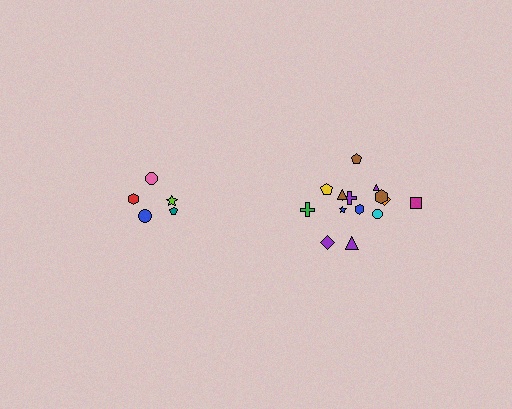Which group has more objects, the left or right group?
The right group.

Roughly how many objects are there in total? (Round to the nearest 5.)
Roughly 20 objects in total.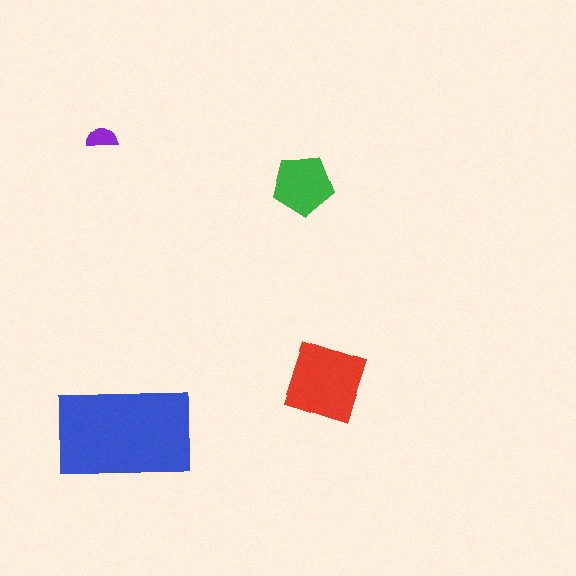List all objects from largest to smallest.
The blue rectangle, the red diamond, the green pentagon, the purple semicircle.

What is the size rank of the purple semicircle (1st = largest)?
4th.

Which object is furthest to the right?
The red diamond is rightmost.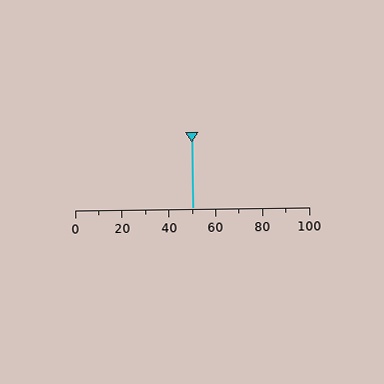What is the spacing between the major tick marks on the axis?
The major ticks are spaced 20 apart.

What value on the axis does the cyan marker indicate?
The marker indicates approximately 50.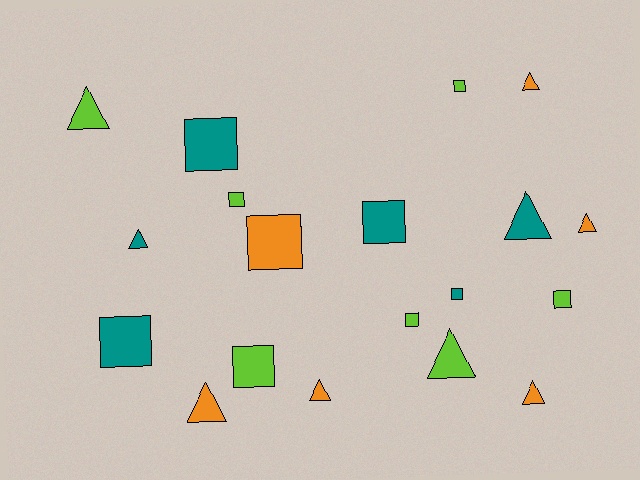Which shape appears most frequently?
Square, with 10 objects.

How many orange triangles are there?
There are 5 orange triangles.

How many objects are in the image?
There are 19 objects.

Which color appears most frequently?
Lime, with 7 objects.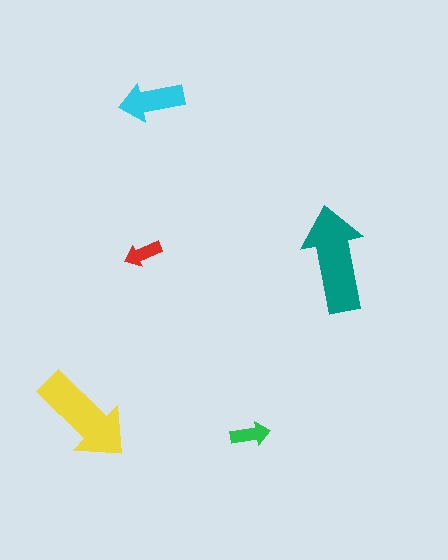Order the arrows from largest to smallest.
the teal one, the yellow one, the cyan one, the green one, the red one.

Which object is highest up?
The cyan arrow is topmost.